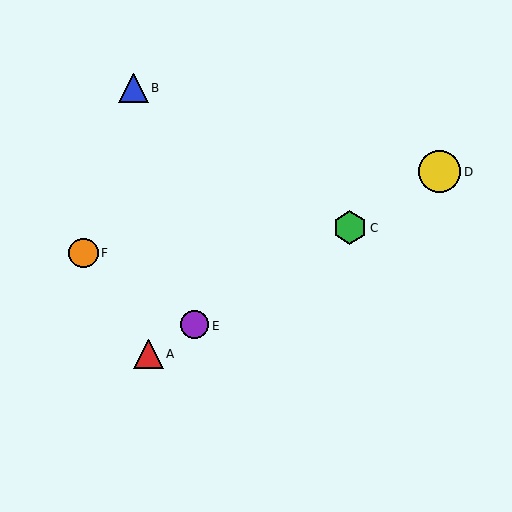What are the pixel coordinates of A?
Object A is at (149, 354).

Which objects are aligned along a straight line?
Objects A, C, D, E are aligned along a straight line.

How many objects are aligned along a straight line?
4 objects (A, C, D, E) are aligned along a straight line.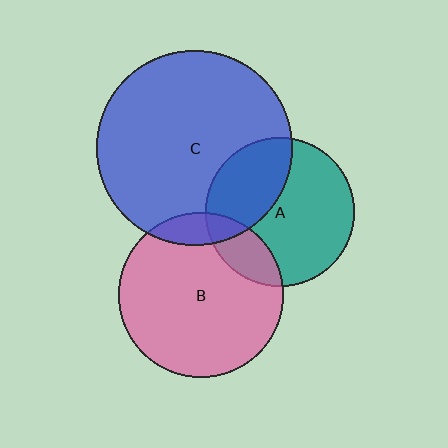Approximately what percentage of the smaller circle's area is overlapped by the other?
Approximately 10%.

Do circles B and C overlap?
Yes.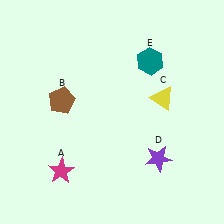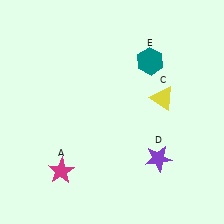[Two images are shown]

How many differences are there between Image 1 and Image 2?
There is 1 difference between the two images.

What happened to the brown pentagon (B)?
The brown pentagon (B) was removed in Image 2. It was in the top-left area of Image 1.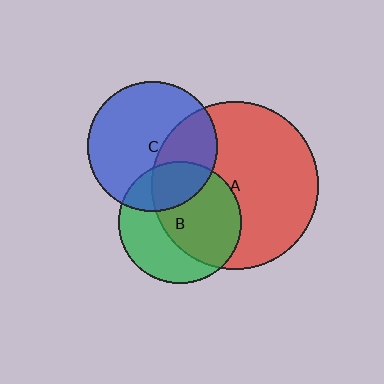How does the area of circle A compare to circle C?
Approximately 1.7 times.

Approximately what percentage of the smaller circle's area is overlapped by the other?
Approximately 60%.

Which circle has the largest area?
Circle A (red).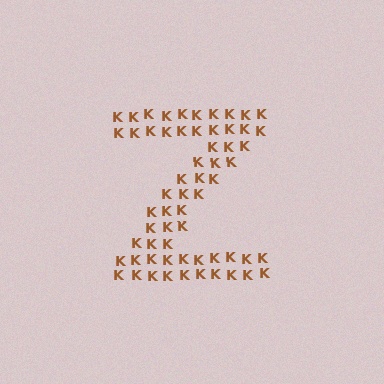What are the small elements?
The small elements are letter K's.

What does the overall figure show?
The overall figure shows the letter Z.